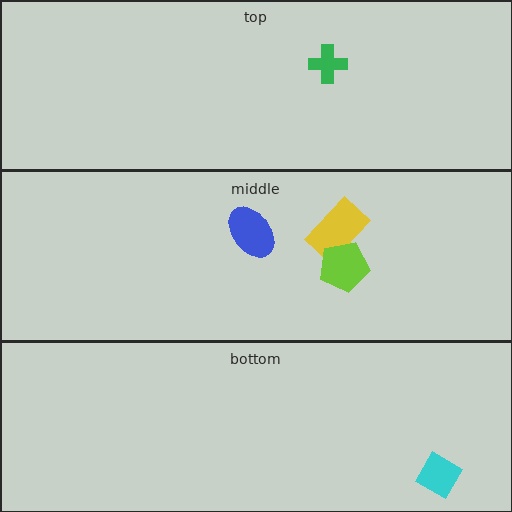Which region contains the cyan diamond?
The bottom region.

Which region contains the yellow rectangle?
The middle region.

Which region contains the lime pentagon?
The middle region.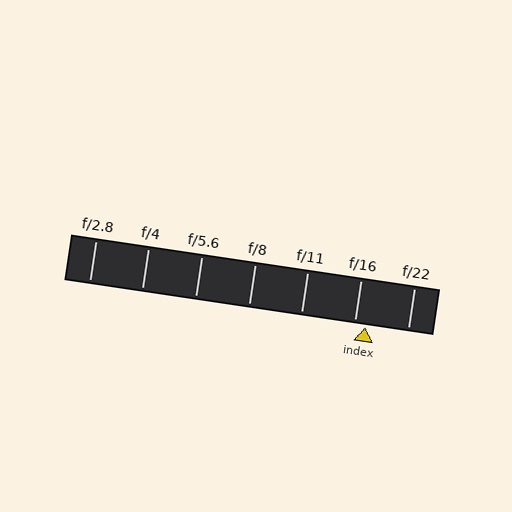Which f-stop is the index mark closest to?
The index mark is closest to f/16.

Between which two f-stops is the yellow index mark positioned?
The index mark is between f/16 and f/22.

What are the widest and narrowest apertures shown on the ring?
The widest aperture shown is f/2.8 and the narrowest is f/22.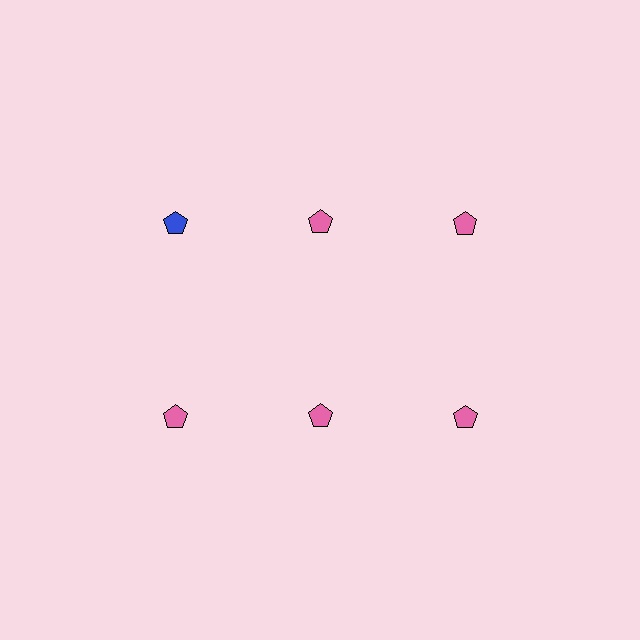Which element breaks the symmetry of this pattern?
The blue pentagon in the top row, leftmost column breaks the symmetry. All other shapes are pink pentagons.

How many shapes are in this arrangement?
There are 6 shapes arranged in a grid pattern.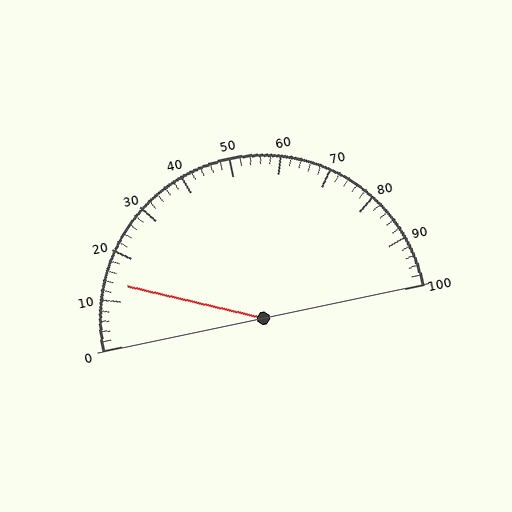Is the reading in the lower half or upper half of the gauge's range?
The reading is in the lower half of the range (0 to 100).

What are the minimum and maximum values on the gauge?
The gauge ranges from 0 to 100.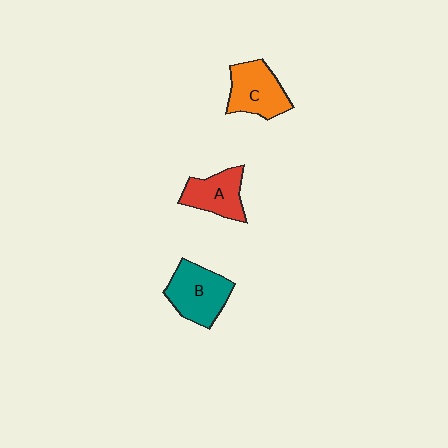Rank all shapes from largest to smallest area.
From largest to smallest: B (teal), C (orange), A (red).